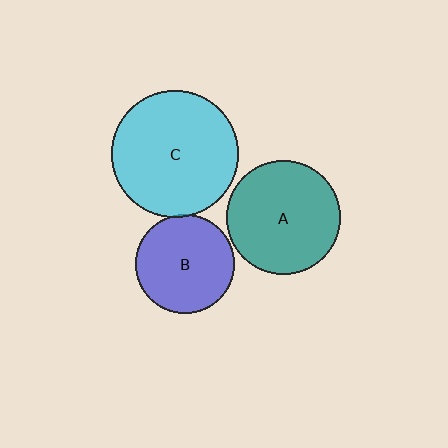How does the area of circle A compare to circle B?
Approximately 1.3 times.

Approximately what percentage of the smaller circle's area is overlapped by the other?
Approximately 5%.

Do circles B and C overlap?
Yes.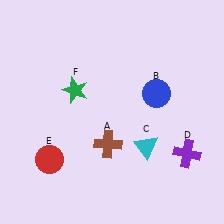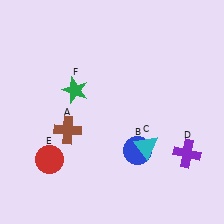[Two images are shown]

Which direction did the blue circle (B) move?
The blue circle (B) moved down.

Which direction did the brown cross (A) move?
The brown cross (A) moved left.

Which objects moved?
The objects that moved are: the brown cross (A), the blue circle (B).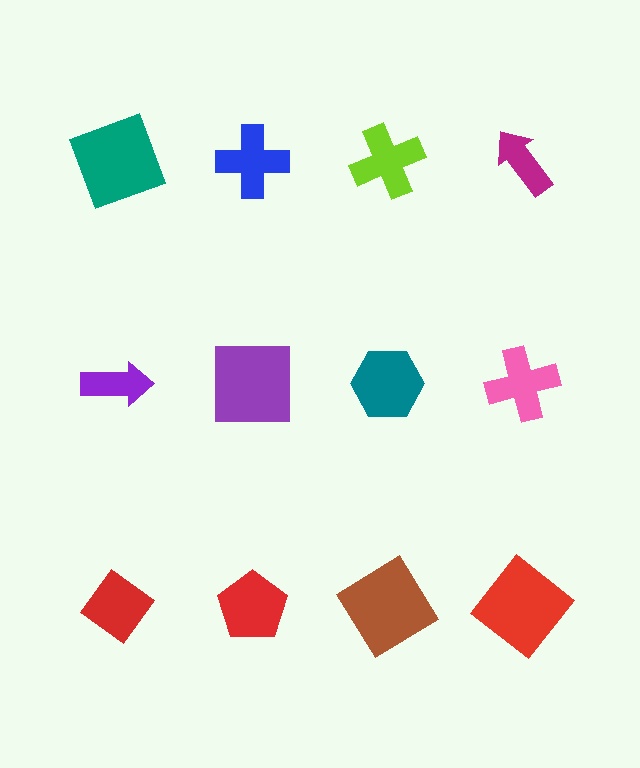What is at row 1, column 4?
A magenta arrow.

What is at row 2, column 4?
A pink cross.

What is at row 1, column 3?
A lime cross.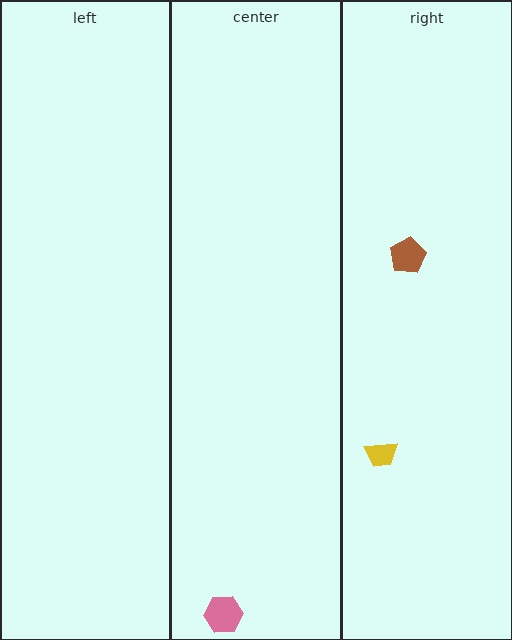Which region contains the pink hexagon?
The center region.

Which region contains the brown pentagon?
The right region.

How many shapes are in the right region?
2.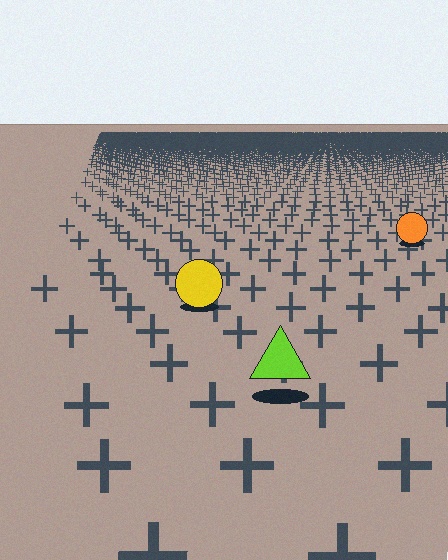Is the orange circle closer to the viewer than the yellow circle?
No. The yellow circle is closer — you can tell from the texture gradient: the ground texture is coarser near it.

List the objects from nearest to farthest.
From nearest to farthest: the lime triangle, the yellow circle, the orange circle.